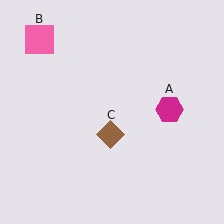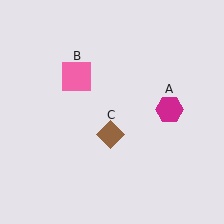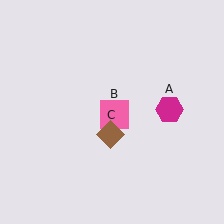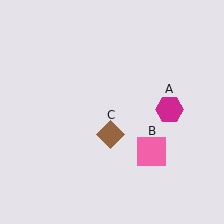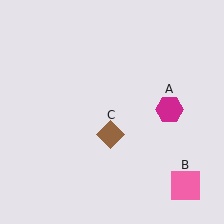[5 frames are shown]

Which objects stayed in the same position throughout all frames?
Magenta hexagon (object A) and brown diamond (object C) remained stationary.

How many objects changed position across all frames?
1 object changed position: pink square (object B).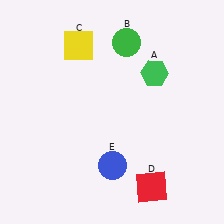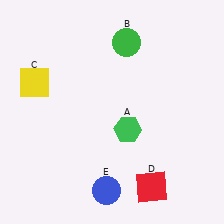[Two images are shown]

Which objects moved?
The objects that moved are: the green hexagon (A), the yellow square (C), the blue circle (E).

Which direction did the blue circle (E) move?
The blue circle (E) moved down.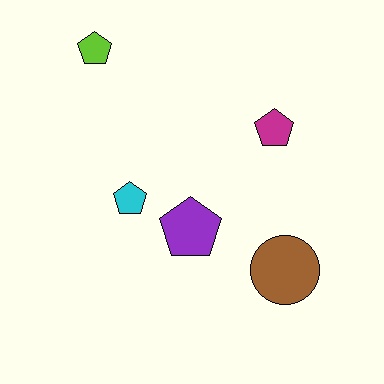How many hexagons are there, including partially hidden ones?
There are no hexagons.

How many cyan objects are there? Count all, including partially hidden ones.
There is 1 cyan object.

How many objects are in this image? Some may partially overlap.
There are 5 objects.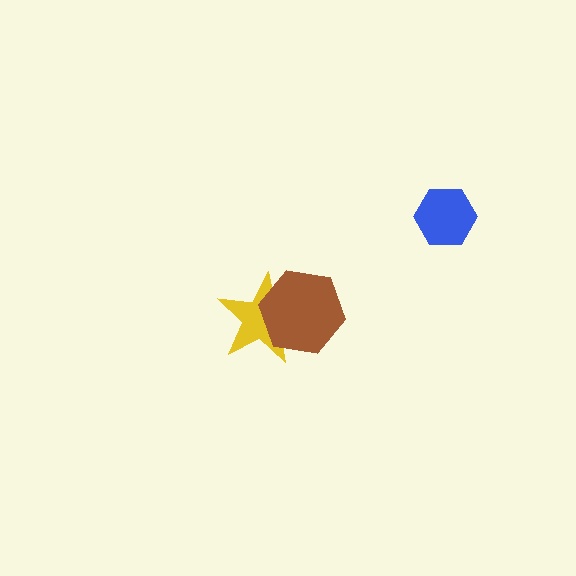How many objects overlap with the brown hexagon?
1 object overlaps with the brown hexagon.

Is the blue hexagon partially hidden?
No, no other shape covers it.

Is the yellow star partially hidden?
Yes, it is partially covered by another shape.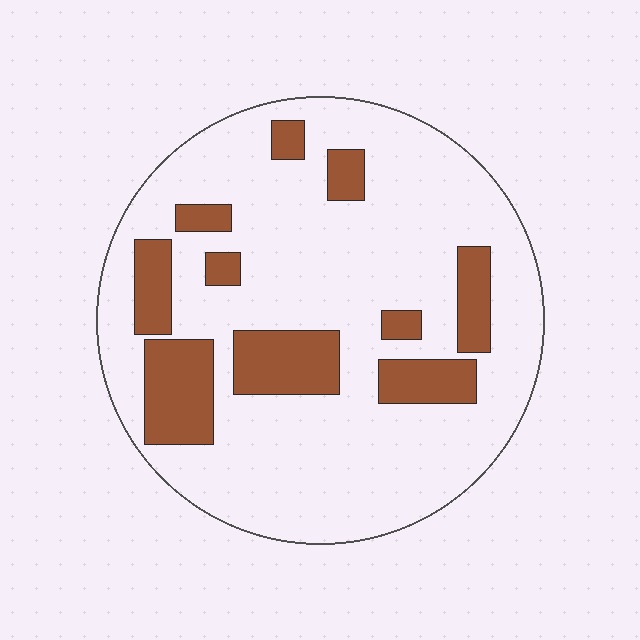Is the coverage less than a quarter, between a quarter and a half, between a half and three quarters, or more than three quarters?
Less than a quarter.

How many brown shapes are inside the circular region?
10.